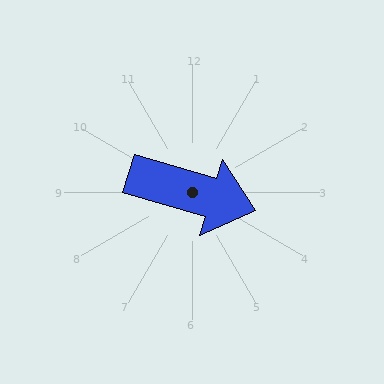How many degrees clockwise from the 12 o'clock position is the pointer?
Approximately 107 degrees.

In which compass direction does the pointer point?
East.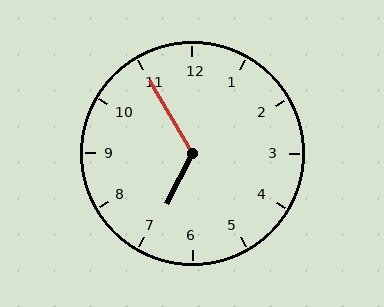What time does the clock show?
6:55.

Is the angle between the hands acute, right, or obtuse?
It is obtuse.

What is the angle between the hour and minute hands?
Approximately 122 degrees.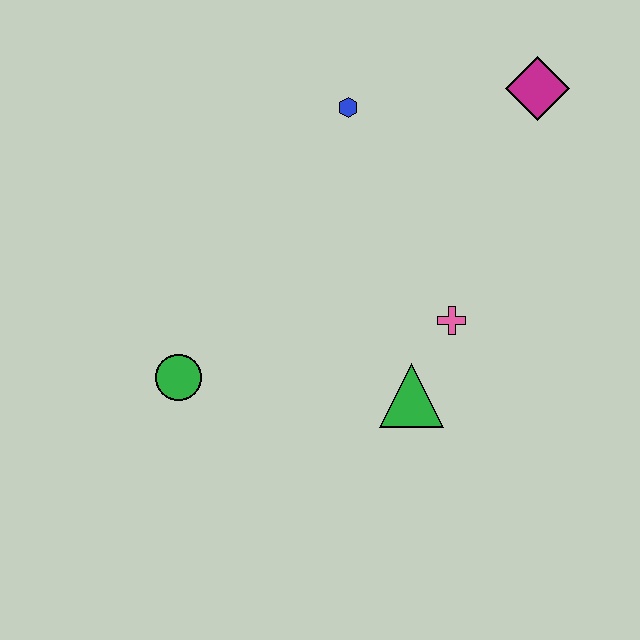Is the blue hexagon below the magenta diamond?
Yes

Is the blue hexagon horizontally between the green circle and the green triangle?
Yes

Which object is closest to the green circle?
The green triangle is closest to the green circle.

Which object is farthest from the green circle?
The magenta diamond is farthest from the green circle.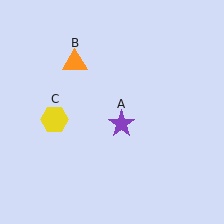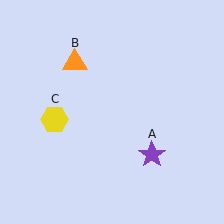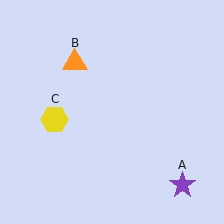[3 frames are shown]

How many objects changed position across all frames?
1 object changed position: purple star (object A).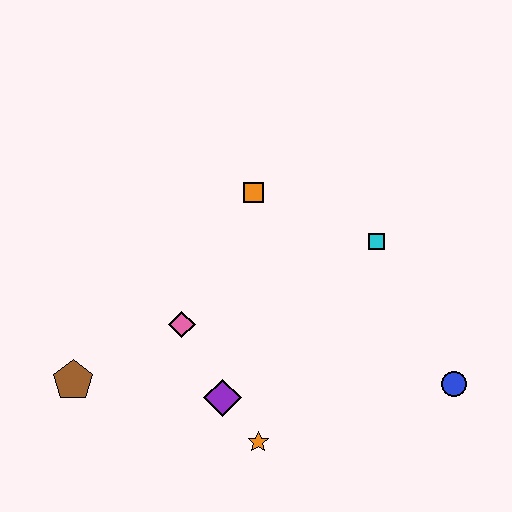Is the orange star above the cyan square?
No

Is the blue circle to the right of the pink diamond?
Yes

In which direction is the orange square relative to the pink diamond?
The orange square is above the pink diamond.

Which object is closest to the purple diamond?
The orange star is closest to the purple diamond.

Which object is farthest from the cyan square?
The brown pentagon is farthest from the cyan square.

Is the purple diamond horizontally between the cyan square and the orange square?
No